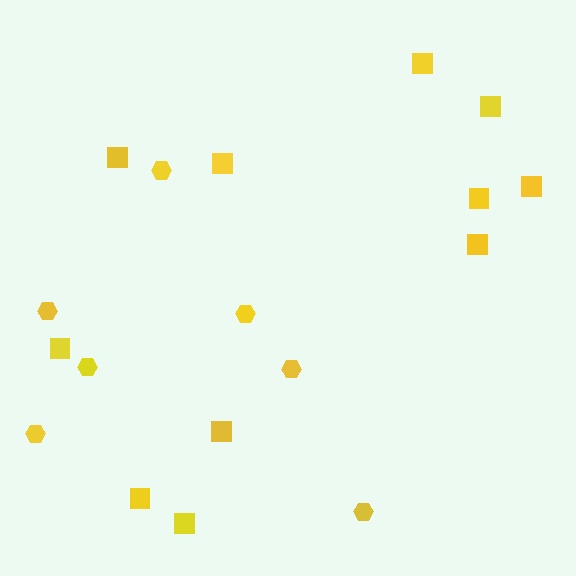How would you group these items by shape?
There are 2 groups: one group of hexagons (7) and one group of squares (11).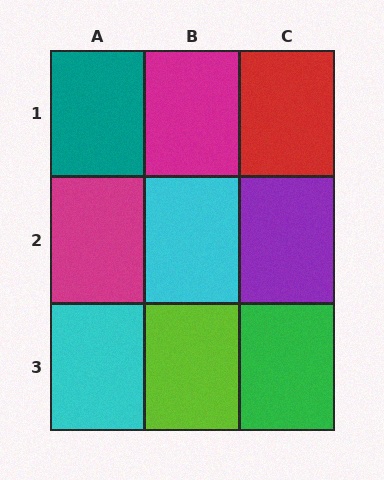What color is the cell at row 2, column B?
Cyan.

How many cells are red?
1 cell is red.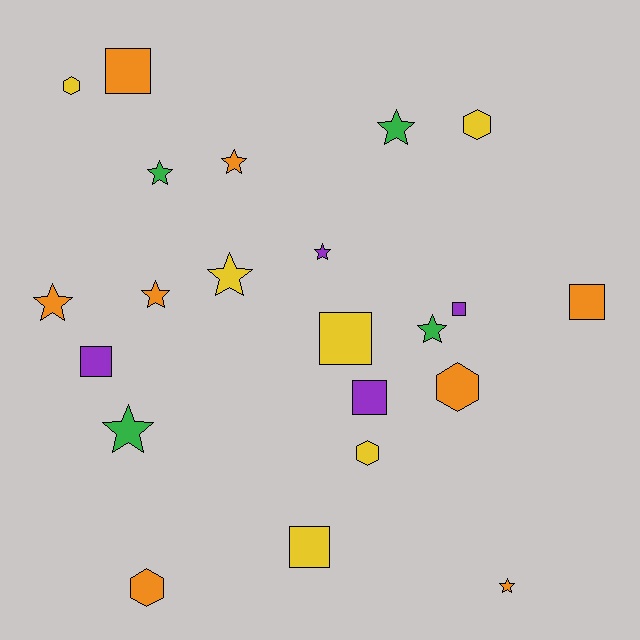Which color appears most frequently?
Orange, with 8 objects.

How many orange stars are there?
There are 4 orange stars.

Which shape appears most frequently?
Star, with 10 objects.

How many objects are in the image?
There are 22 objects.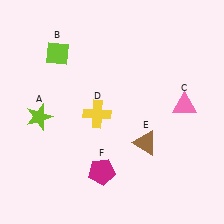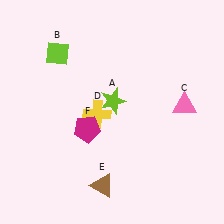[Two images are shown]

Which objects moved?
The objects that moved are: the lime star (A), the brown triangle (E), the magenta pentagon (F).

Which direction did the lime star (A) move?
The lime star (A) moved right.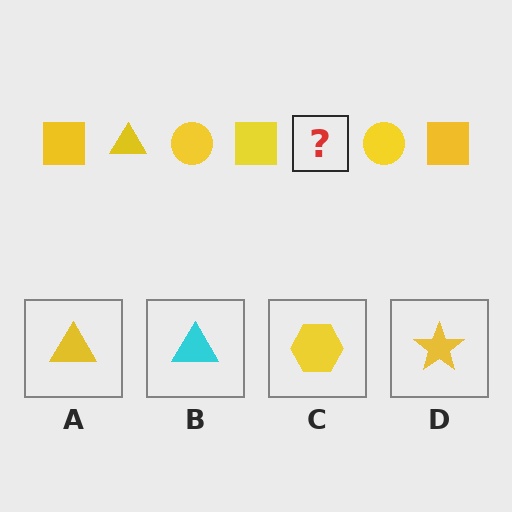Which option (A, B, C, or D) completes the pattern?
A.